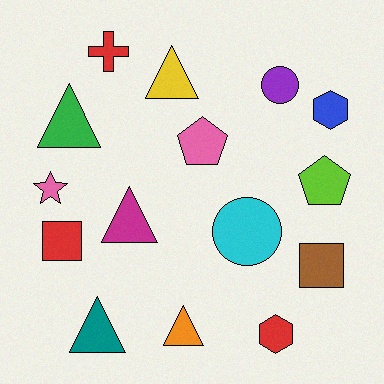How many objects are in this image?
There are 15 objects.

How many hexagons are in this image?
There are 2 hexagons.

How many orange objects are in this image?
There is 1 orange object.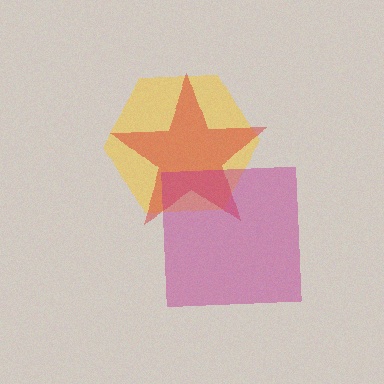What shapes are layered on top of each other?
The layered shapes are: a yellow hexagon, a red star, a magenta square.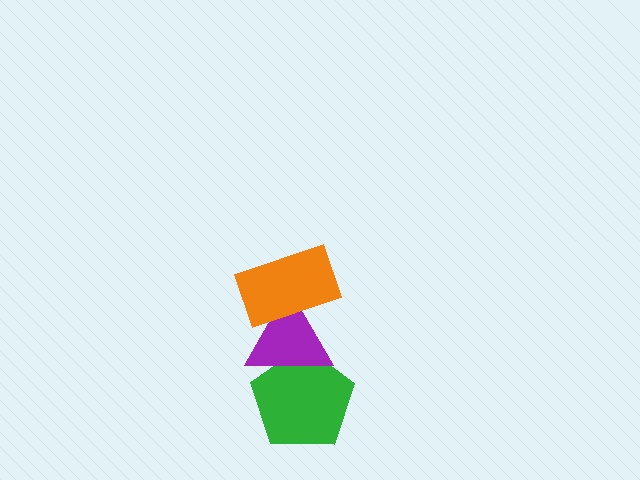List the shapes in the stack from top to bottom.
From top to bottom: the orange rectangle, the purple triangle, the green pentagon.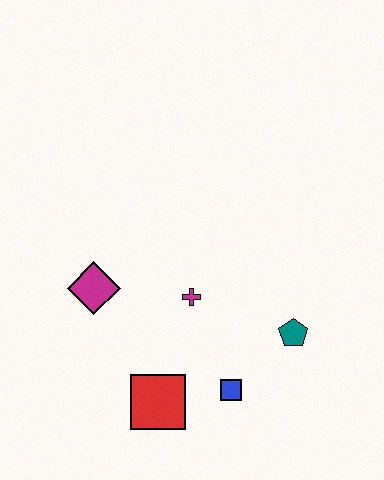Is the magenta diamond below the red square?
No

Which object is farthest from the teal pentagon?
The magenta diamond is farthest from the teal pentagon.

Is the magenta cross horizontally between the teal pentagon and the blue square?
No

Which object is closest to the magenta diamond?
The magenta cross is closest to the magenta diamond.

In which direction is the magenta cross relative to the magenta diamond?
The magenta cross is to the right of the magenta diamond.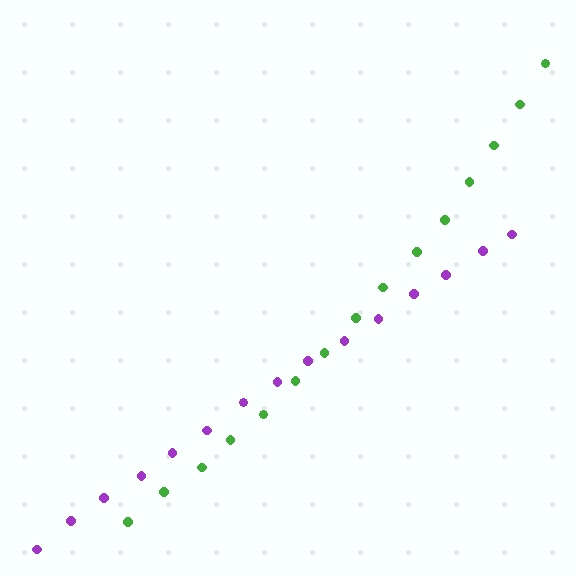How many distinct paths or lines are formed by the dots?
There are 2 distinct paths.